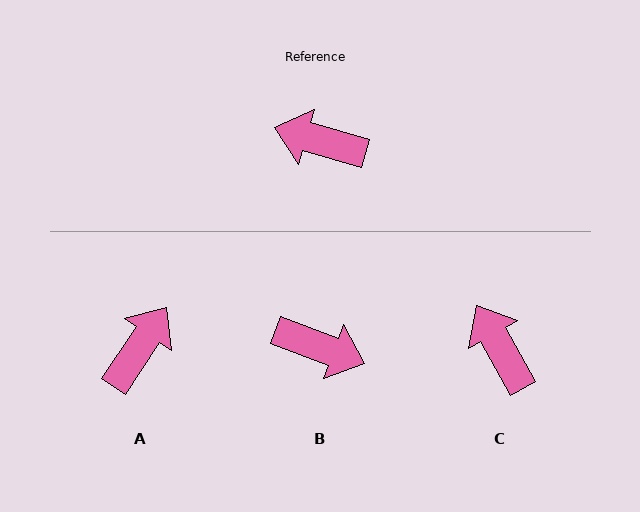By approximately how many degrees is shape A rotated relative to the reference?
Approximately 108 degrees clockwise.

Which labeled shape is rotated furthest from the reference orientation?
B, about 175 degrees away.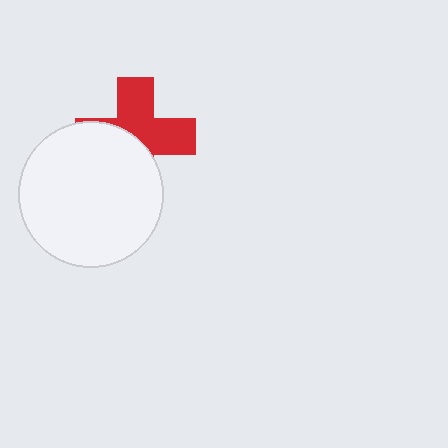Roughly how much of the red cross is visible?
About half of it is visible (roughly 53%).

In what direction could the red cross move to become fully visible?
The red cross could move toward the upper-right. That would shift it out from behind the white circle entirely.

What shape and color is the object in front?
The object in front is a white circle.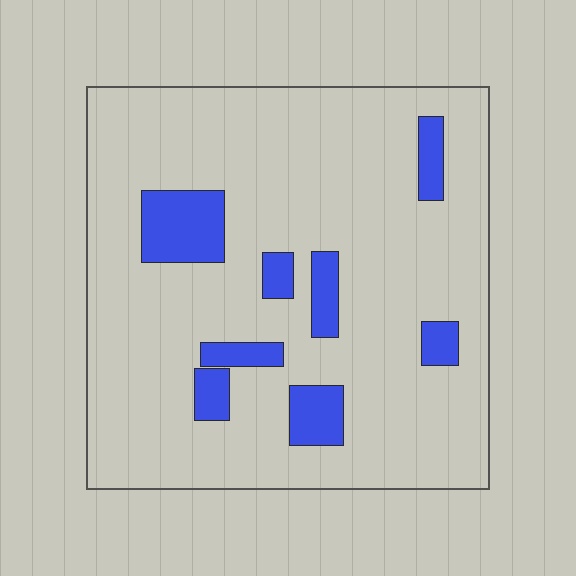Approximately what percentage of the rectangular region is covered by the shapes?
Approximately 15%.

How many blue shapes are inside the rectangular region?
8.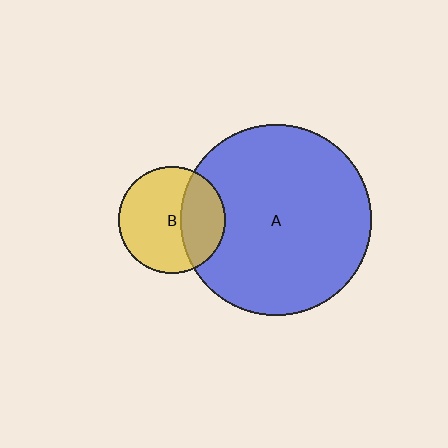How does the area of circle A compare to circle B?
Approximately 3.2 times.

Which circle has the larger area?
Circle A (blue).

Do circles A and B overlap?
Yes.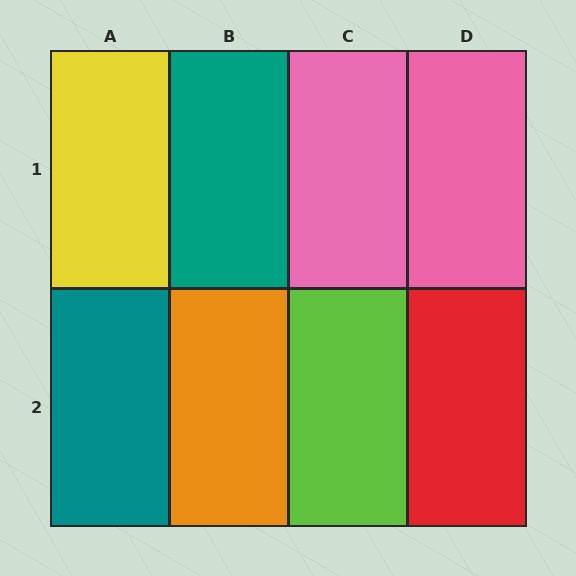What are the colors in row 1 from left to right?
Yellow, teal, pink, pink.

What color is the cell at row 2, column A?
Teal.